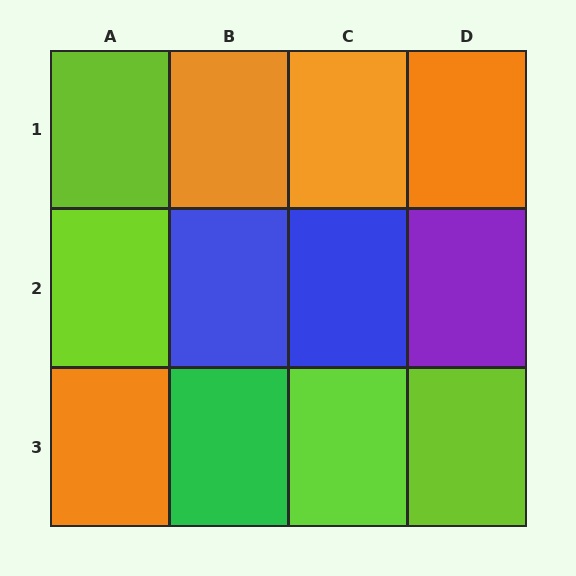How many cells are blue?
2 cells are blue.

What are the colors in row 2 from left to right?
Lime, blue, blue, purple.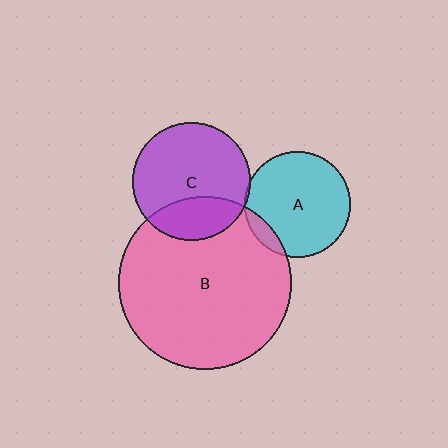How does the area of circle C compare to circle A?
Approximately 1.3 times.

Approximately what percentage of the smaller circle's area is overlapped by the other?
Approximately 5%.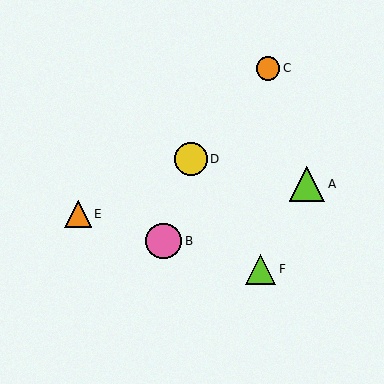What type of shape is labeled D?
Shape D is a yellow circle.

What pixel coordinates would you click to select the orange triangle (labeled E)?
Click at (78, 214) to select the orange triangle E.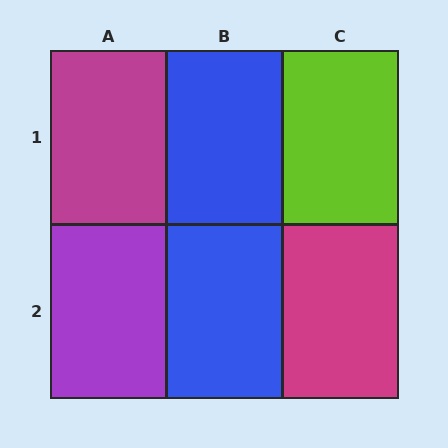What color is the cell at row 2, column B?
Blue.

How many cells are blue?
2 cells are blue.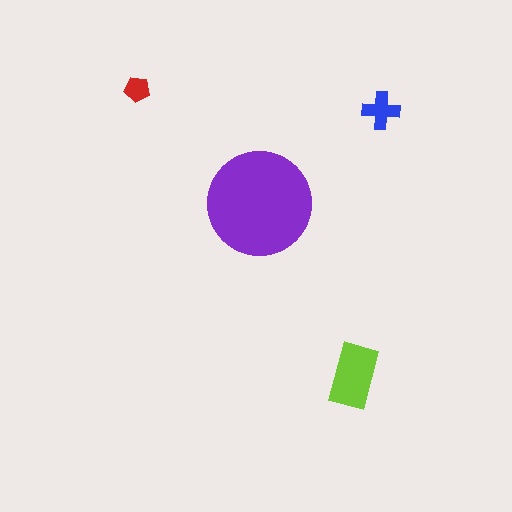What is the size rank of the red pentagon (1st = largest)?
4th.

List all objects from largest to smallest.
The purple circle, the lime rectangle, the blue cross, the red pentagon.